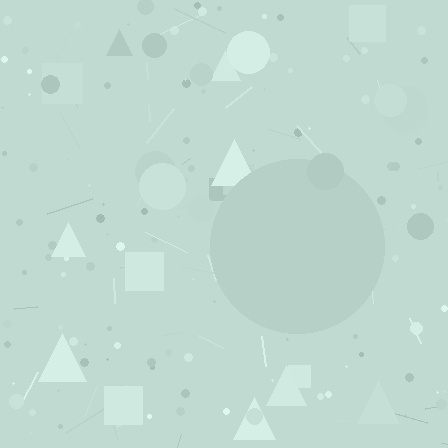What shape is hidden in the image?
A circle is hidden in the image.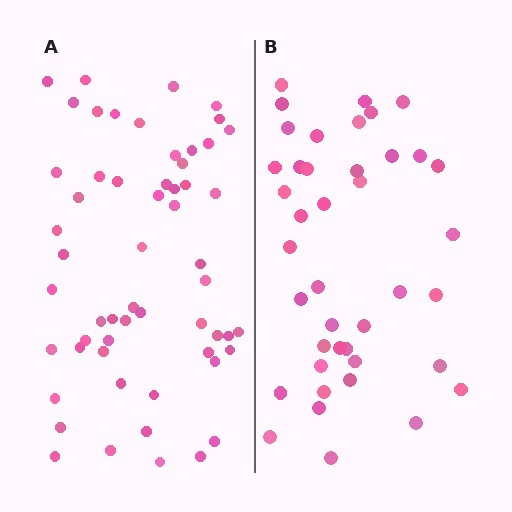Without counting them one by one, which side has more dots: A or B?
Region A (the left region) has more dots.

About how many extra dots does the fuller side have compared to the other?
Region A has approximately 15 more dots than region B.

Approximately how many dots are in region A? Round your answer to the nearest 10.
About 60 dots. (The exact count is 57, which rounds to 60.)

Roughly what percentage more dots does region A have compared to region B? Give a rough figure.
About 40% more.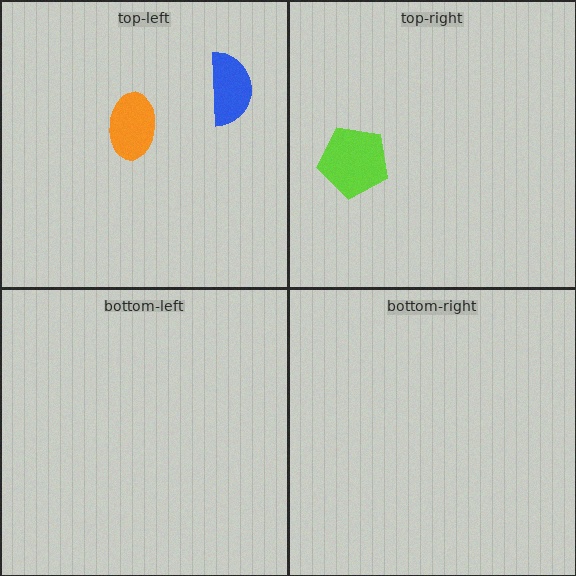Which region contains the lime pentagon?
The top-right region.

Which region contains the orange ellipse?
The top-left region.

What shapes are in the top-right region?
The lime pentagon.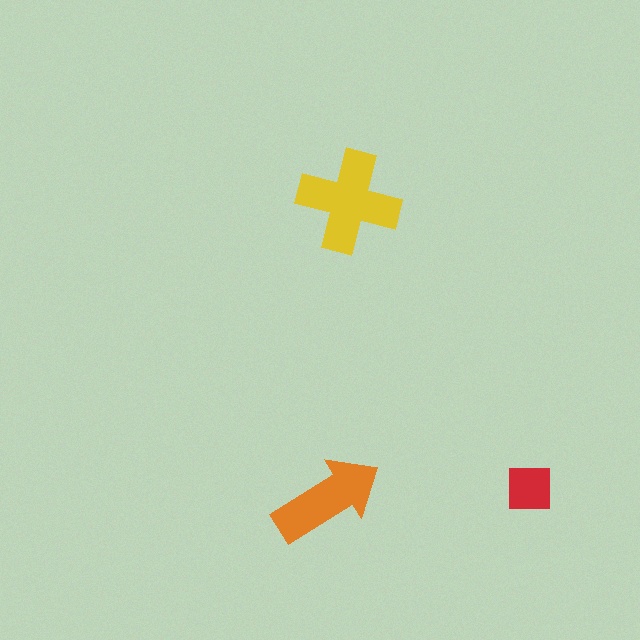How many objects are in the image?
There are 3 objects in the image.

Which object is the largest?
The yellow cross.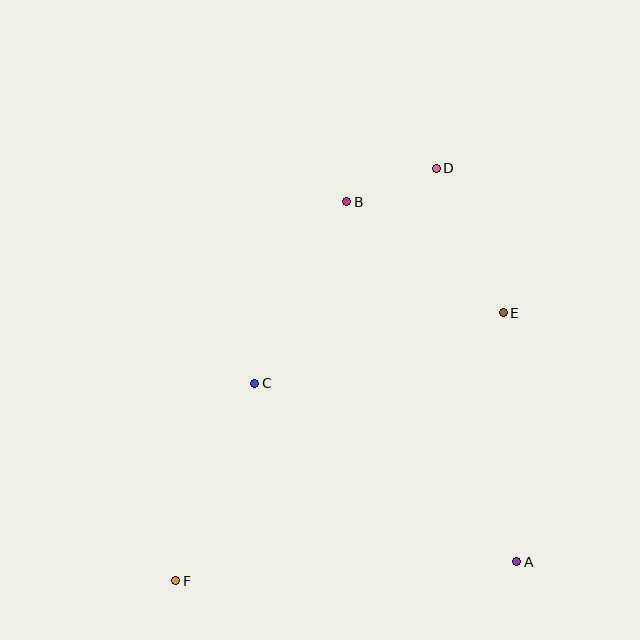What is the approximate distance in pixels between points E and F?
The distance between E and F is approximately 423 pixels.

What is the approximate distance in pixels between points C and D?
The distance between C and D is approximately 281 pixels.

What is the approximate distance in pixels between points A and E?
The distance between A and E is approximately 249 pixels.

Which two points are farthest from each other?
Points D and F are farthest from each other.